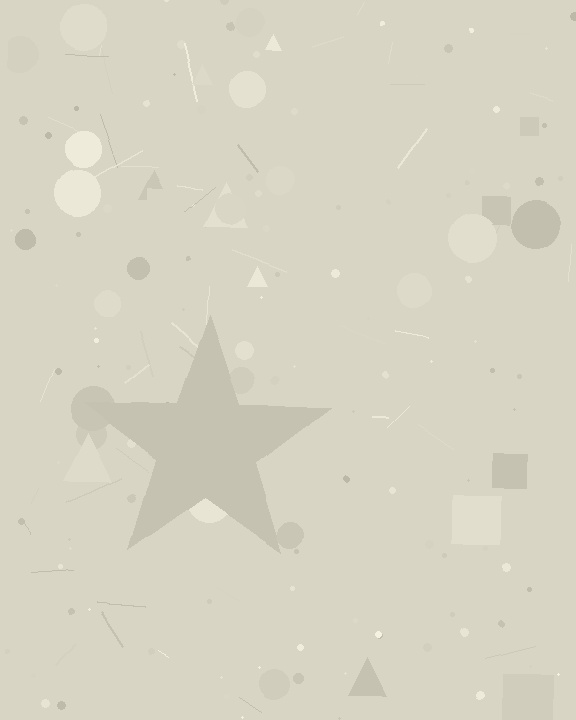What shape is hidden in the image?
A star is hidden in the image.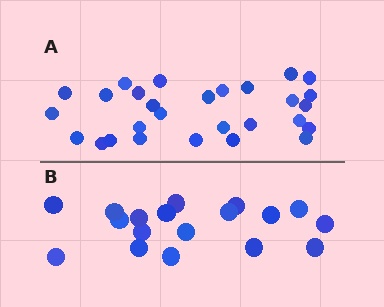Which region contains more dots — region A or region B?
Region A (the top region) has more dots.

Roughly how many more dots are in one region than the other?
Region A has roughly 10 or so more dots than region B.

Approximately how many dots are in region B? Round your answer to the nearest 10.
About 20 dots. (The exact count is 18, which rounds to 20.)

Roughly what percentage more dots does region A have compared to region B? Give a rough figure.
About 55% more.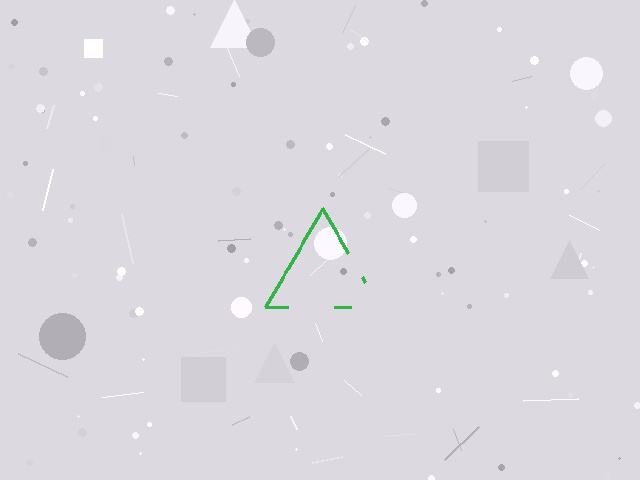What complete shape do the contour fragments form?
The contour fragments form a triangle.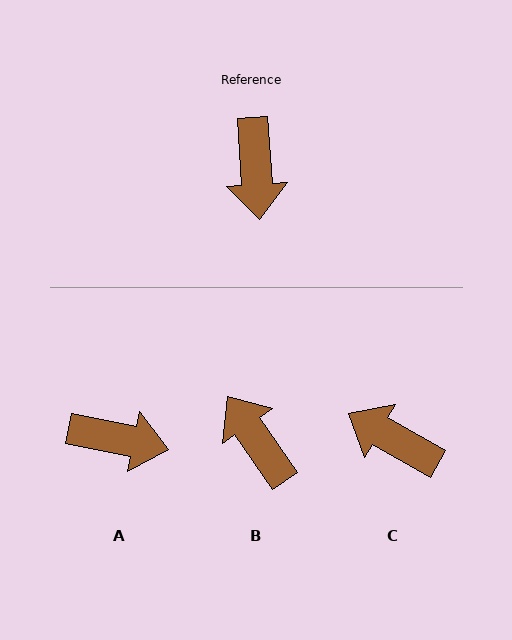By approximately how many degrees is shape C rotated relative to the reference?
Approximately 123 degrees clockwise.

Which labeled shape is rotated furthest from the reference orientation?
B, about 149 degrees away.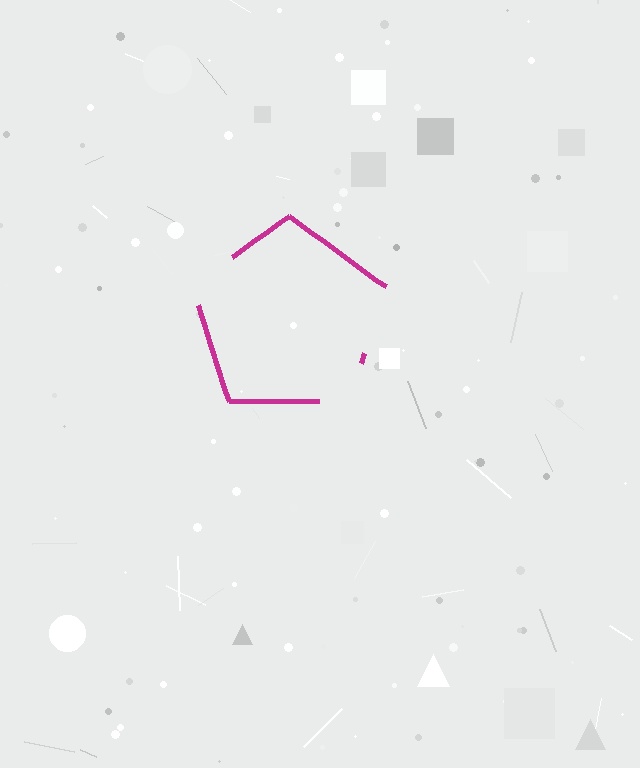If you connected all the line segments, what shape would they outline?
They would outline a pentagon.